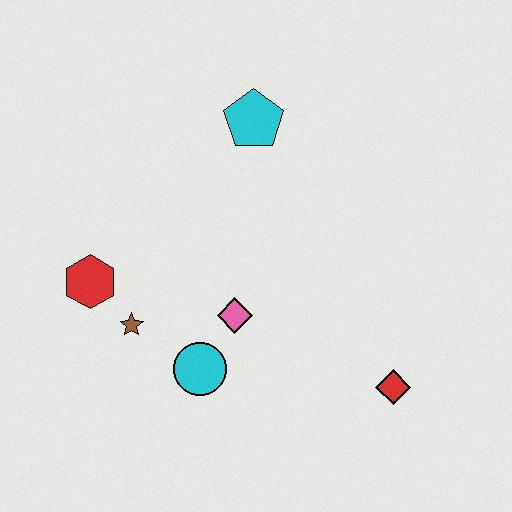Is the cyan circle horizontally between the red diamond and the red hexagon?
Yes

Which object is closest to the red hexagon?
The brown star is closest to the red hexagon.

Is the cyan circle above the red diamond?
Yes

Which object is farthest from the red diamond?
The red hexagon is farthest from the red diamond.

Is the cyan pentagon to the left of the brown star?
No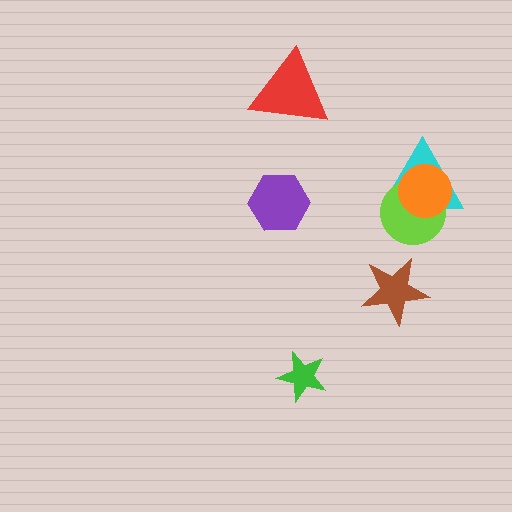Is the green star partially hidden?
No, no other shape covers it.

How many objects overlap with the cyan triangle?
2 objects overlap with the cyan triangle.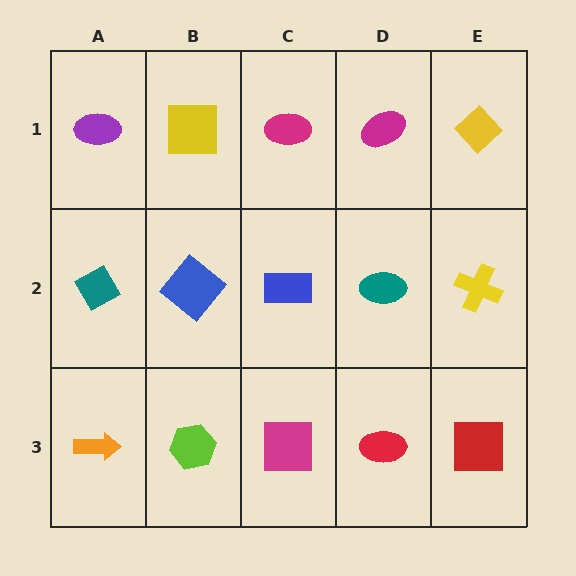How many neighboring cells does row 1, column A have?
2.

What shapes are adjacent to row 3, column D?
A teal ellipse (row 2, column D), a magenta square (row 3, column C), a red square (row 3, column E).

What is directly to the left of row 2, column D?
A blue rectangle.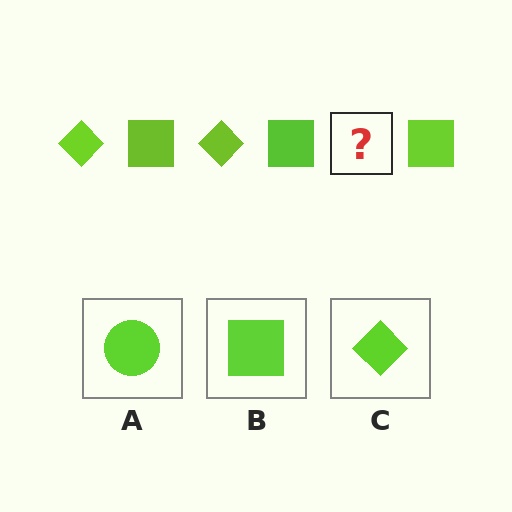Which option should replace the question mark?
Option C.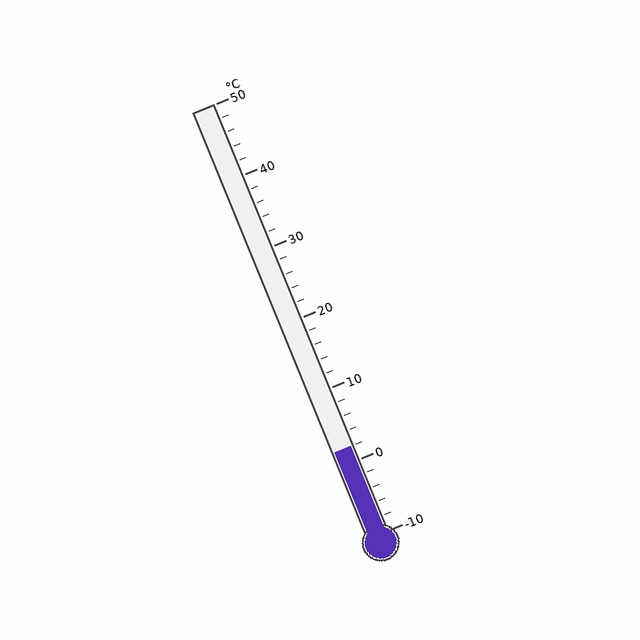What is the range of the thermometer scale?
The thermometer scale ranges from -10°C to 50°C.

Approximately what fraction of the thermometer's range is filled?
The thermometer is filled to approximately 20% of its range.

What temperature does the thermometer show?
The thermometer shows approximately 2°C.